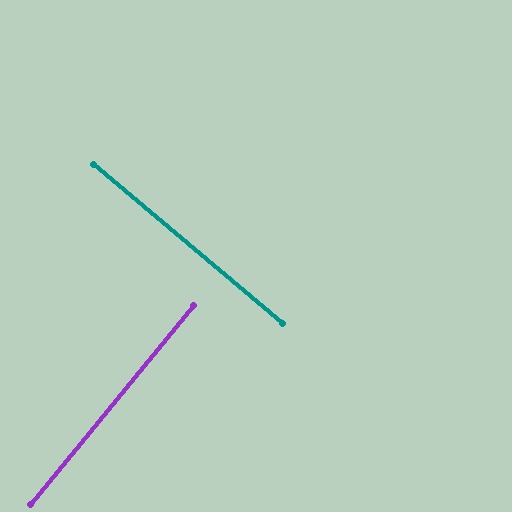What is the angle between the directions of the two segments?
Approximately 89 degrees.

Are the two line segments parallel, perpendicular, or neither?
Perpendicular — they meet at approximately 89°.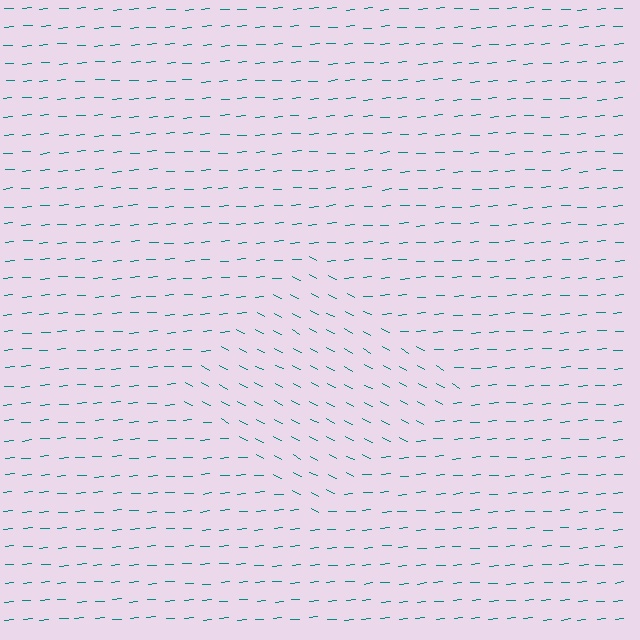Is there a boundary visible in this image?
Yes, there is a texture boundary formed by a change in line orientation.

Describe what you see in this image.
The image is filled with small teal line segments. A diamond region in the image has lines oriented differently from the surrounding lines, creating a visible texture boundary.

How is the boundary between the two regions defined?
The boundary is defined purely by a change in line orientation (approximately 33 degrees difference). All lines are the same color and thickness.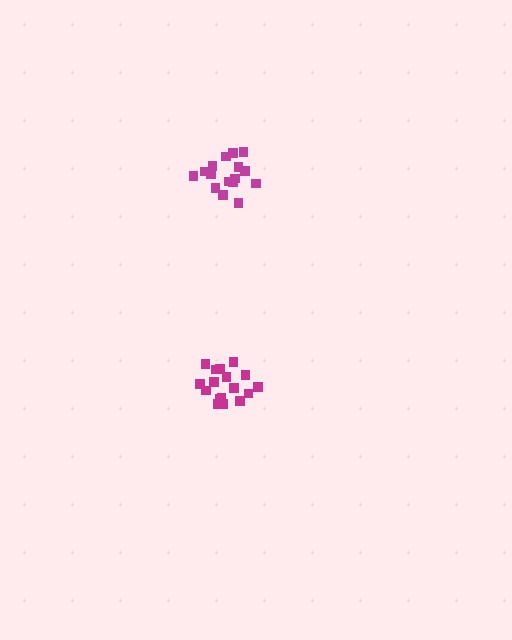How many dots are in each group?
Group 1: 16 dots, Group 2: 17 dots (33 total).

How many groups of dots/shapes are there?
There are 2 groups.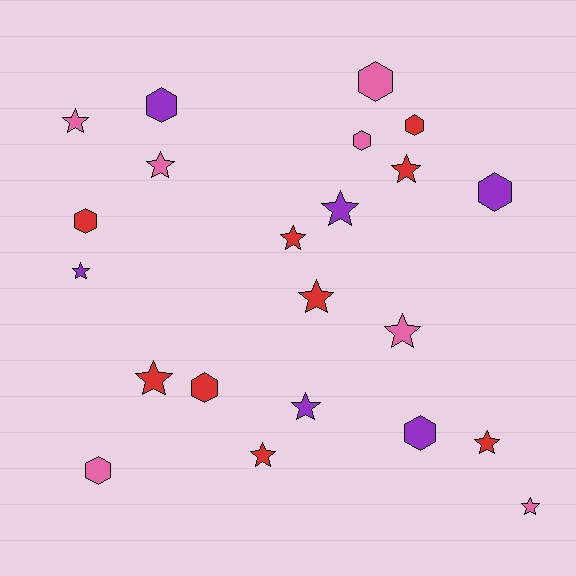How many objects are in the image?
There are 22 objects.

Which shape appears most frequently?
Star, with 13 objects.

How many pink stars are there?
There are 4 pink stars.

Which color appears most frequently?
Red, with 9 objects.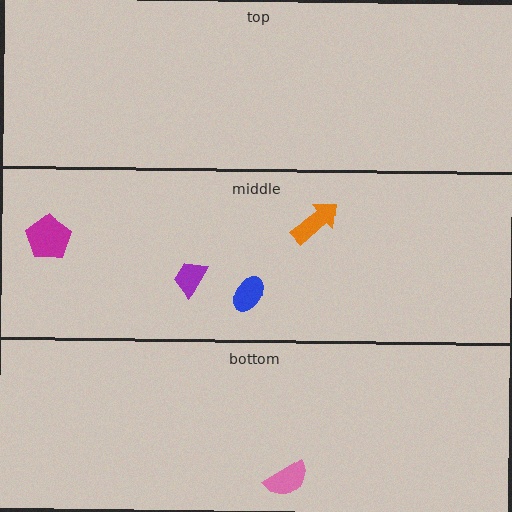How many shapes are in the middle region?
4.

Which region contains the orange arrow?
The middle region.